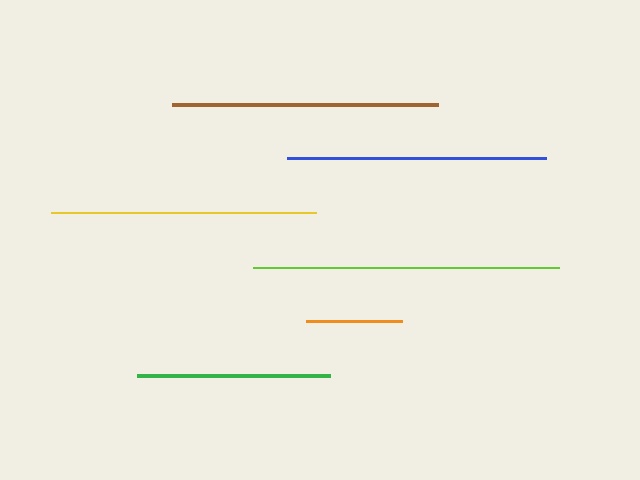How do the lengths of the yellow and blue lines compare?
The yellow and blue lines are approximately the same length.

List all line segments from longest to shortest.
From longest to shortest: lime, brown, yellow, blue, green, orange.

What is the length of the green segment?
The green segment is approximately 193 pixels long.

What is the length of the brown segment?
The brown segment is approximately 266 pixels long.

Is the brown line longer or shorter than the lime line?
The lime line is longer than the brown line.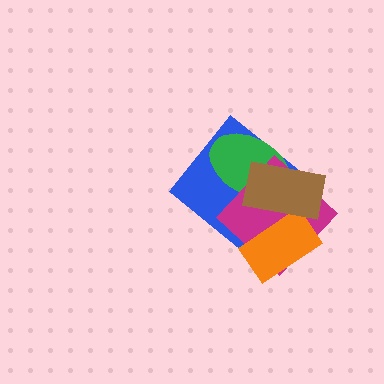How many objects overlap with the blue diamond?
4 objects overlap with the blue diamond.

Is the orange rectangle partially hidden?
Yes, it is partially covered by another shape.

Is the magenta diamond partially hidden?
Yes, it is partially covered by another shape.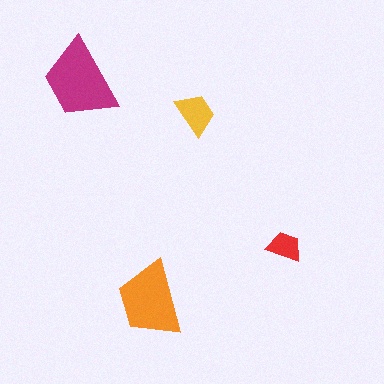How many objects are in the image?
There are 4 objects in the image.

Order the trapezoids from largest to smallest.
the magenta one, the orange one, the yellow one, the red one.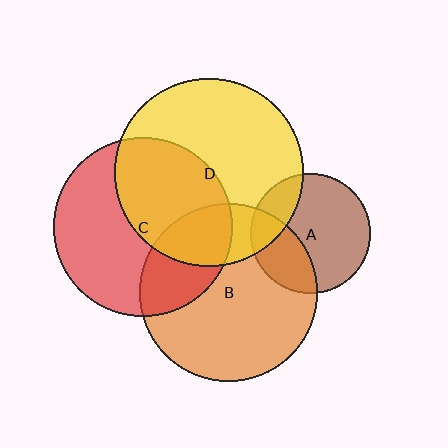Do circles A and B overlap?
Yes.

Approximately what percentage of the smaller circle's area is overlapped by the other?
Approximately 30%.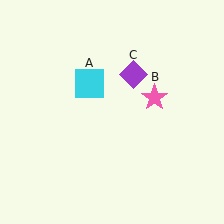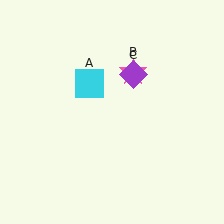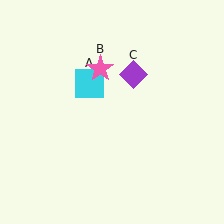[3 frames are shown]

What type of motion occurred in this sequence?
The pink star (object B) rotated counterclockwise around the center of the scene.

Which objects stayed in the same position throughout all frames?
Cyan square (object A) and purple diamond (object C) remained stationary.